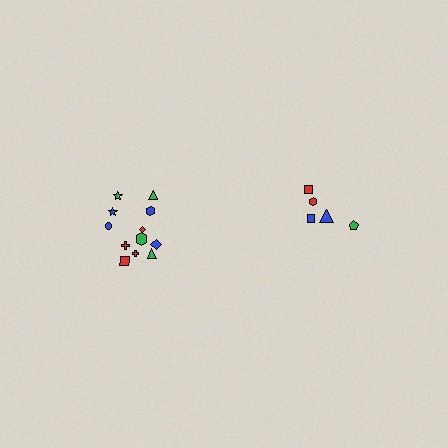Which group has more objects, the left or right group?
The left group.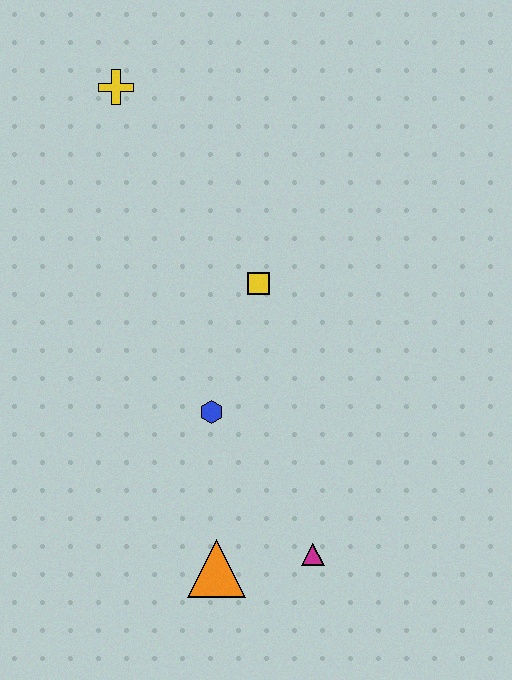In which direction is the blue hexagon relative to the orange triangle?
The blue hexagon is above the orange triangle.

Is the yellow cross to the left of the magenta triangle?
Yes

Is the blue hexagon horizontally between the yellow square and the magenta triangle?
No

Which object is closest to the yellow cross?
The yellow square is closest to the yellow cross.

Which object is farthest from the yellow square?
The orange triangle is farthest from the yellow square.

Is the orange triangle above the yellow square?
No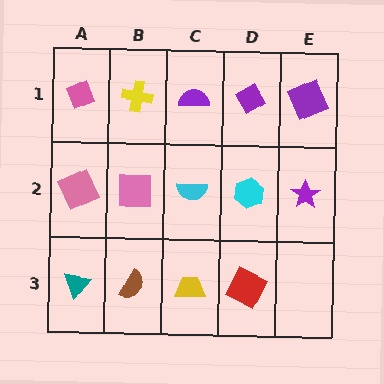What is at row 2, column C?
A cyan semicircle.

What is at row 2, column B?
A pink square.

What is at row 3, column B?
A brown semicircle.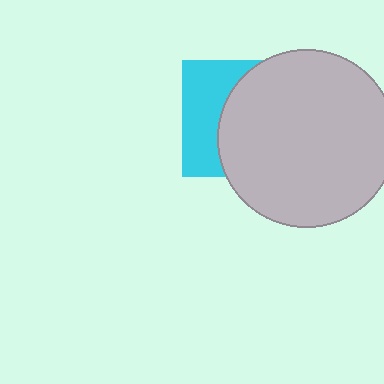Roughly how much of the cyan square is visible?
A small part of it is visible (roughly 39%).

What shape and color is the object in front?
The object in front is a light gray circle.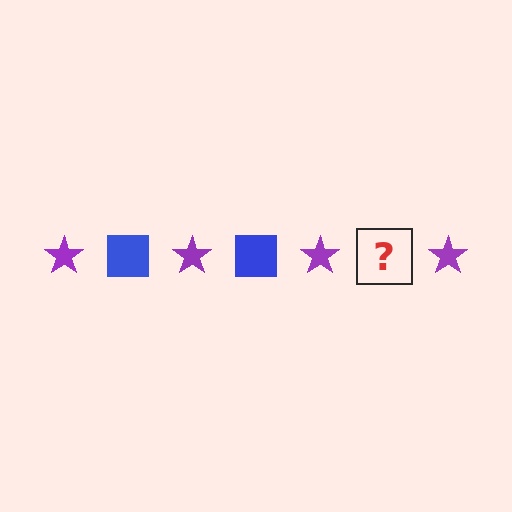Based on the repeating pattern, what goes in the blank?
The blank should be a blue square.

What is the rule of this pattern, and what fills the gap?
The rule is that the pattern alternates between purple star and blue square. The gap should be filled with a blue square.